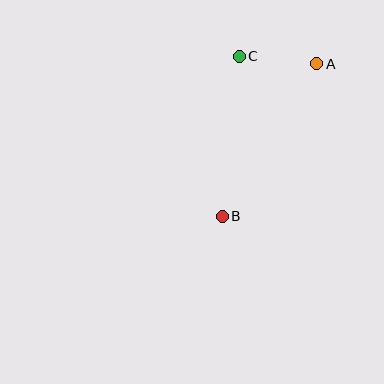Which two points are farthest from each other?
Points A and B are farthest from each other.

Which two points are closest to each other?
Points A and C are closest to each other.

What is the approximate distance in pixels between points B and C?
The distance between B and C is approximately 161 pixels.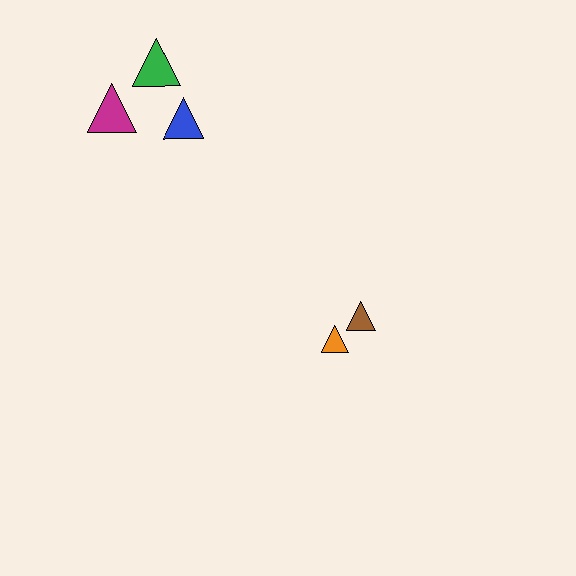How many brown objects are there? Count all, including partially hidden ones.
There is 1 brown object.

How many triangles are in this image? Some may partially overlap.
There are 5 triangles.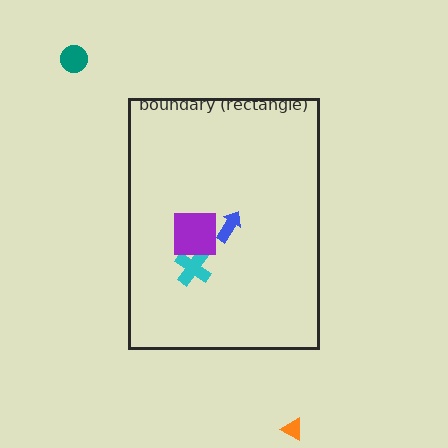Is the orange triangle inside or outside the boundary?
Outside.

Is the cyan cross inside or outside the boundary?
Inside.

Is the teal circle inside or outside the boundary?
Outside.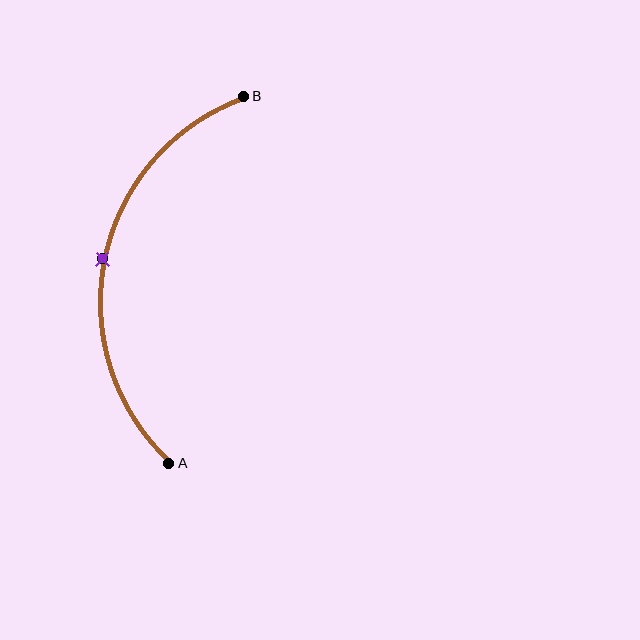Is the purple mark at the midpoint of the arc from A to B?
Yes. The purple mark lies on the arc at equal arc-length from both A and B — it is the arc midpoint.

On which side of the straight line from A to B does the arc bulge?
The arc bulges to the left of the straight line connecting A and B.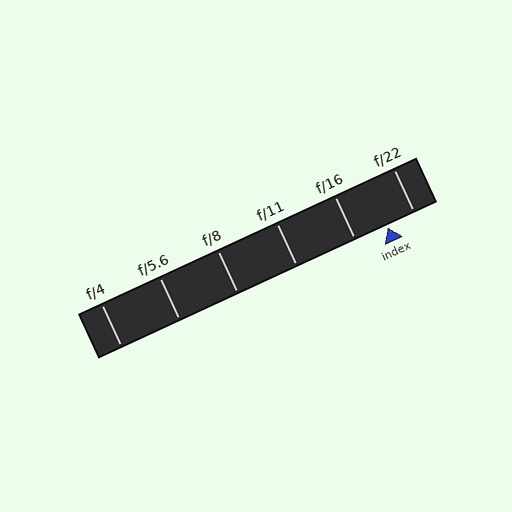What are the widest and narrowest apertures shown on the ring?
The widest aperture shown is f/4 and the narrowest is f/22.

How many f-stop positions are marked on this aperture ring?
There are 6 f-stop positions marked.